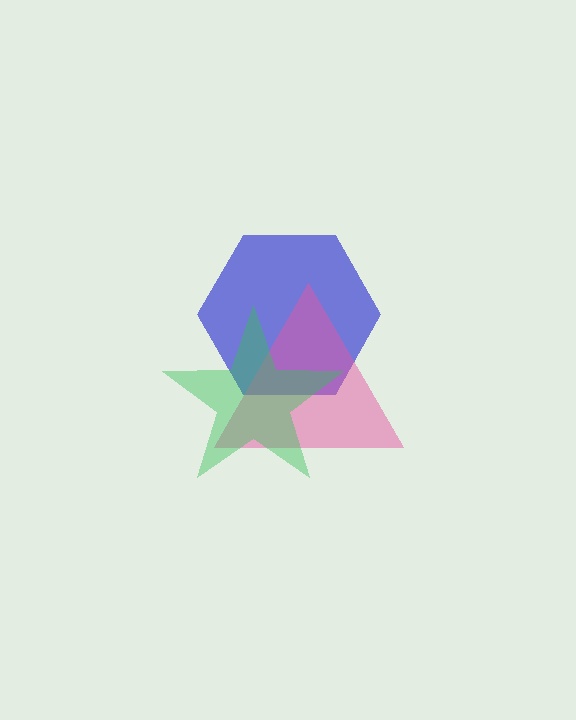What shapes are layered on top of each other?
The layered shapes are: a blue hexagon, a pink triangle, a green star.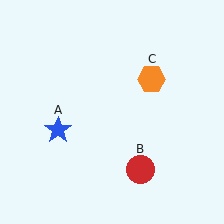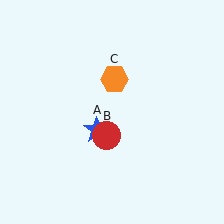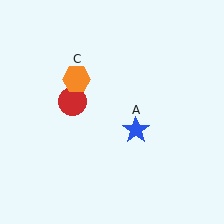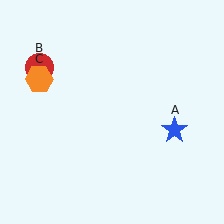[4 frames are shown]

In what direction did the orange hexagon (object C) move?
The orange hexagon (object C) moved left.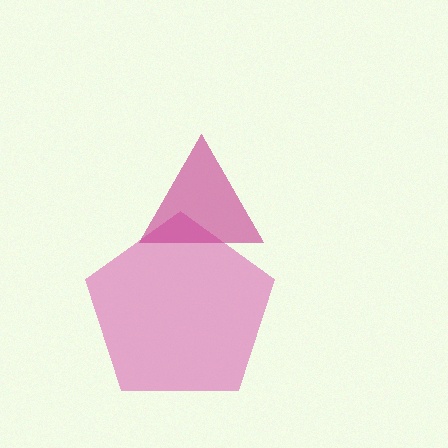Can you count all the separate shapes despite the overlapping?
Yes, there are 2 separate shapes.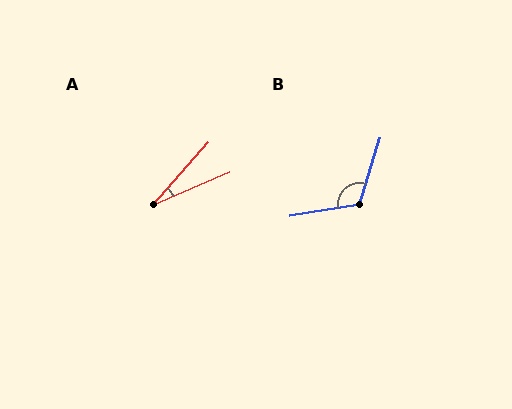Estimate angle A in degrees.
Approximately 25 degrees.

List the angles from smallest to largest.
A (25°), B (116°).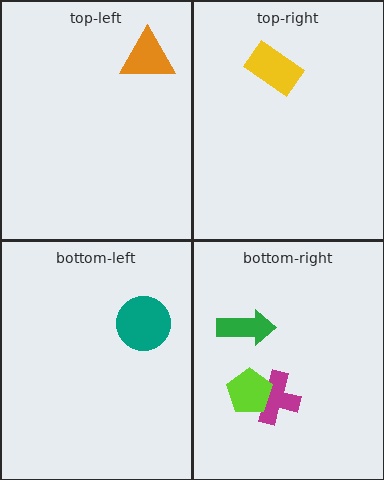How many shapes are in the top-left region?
1.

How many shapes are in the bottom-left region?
1.